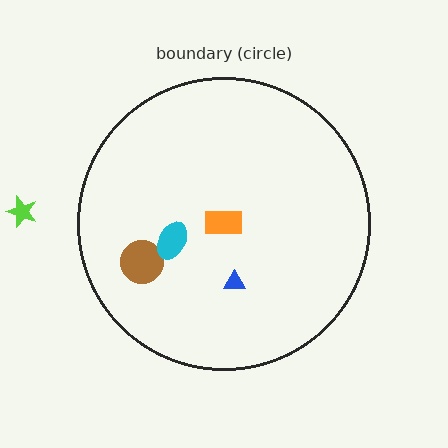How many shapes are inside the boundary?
4 inside, 1 outside.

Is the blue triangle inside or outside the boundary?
Inside.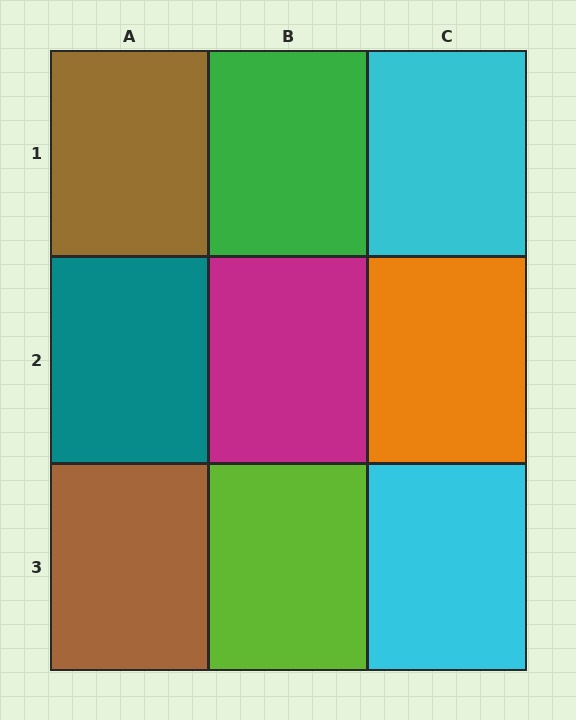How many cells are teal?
1 cell is teal.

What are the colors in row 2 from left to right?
Teal, magenta, orange.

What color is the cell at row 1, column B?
Green.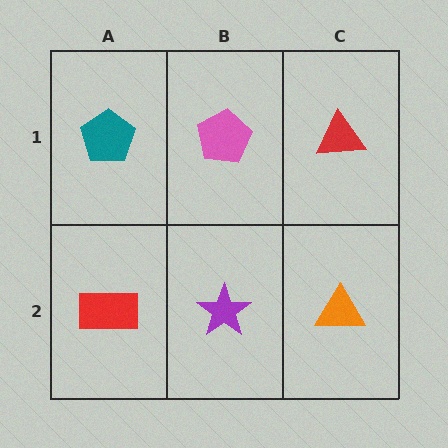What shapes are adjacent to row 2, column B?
A pink pentagon (row 1, column B), a red rectangle (row 2, column A), an orange triangle (row 2, column C).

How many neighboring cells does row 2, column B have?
3.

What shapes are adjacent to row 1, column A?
A red rectangle (row 2, column A), a pink pentagon (row 1, column B).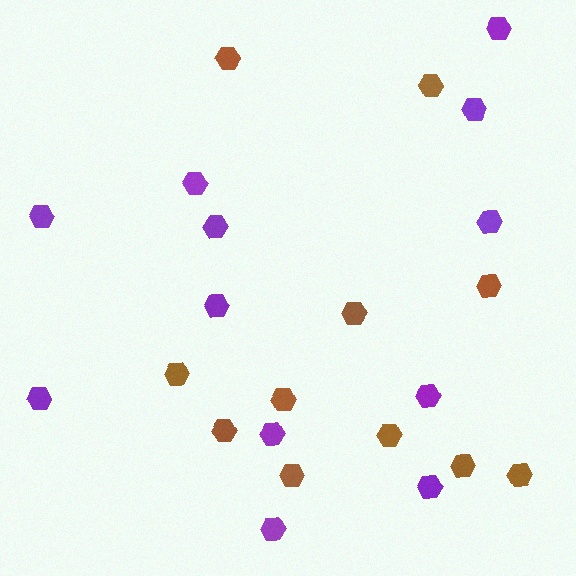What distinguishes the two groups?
There are 2 groups: one group of purple hexagons (12) and one group of brown hexagons (11).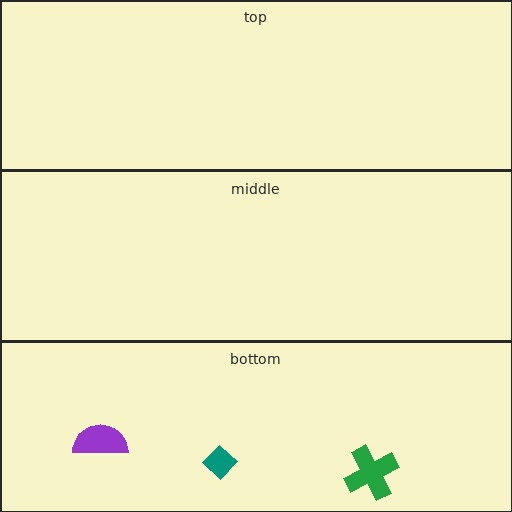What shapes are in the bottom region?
The teal diamond, the purple semicircle, the green cross.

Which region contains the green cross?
The bottom region.